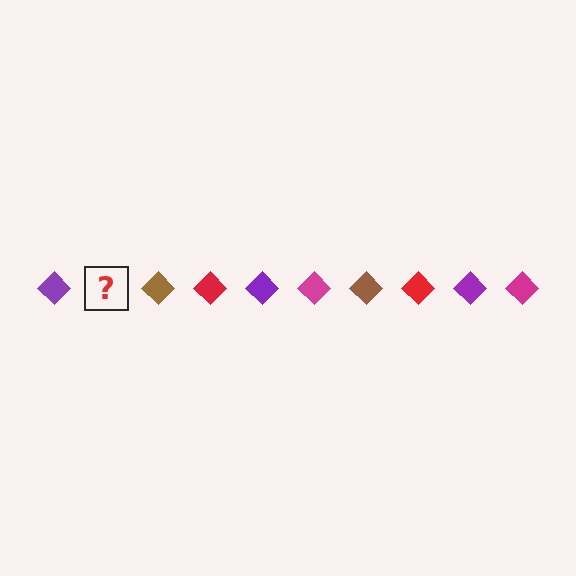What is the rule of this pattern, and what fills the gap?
The rule is that the pattern cycles through purple, magenta, brown, red diamonds. The gap should be filled with a magenta diamond.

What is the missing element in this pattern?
The missing element is a magenta diamond.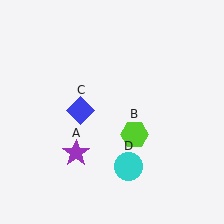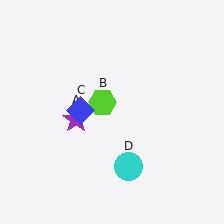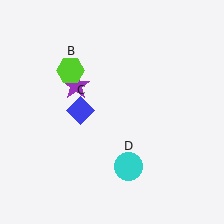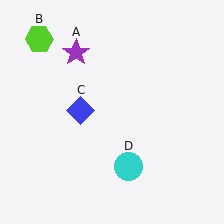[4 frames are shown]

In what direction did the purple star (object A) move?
The purple star (object A) moved up.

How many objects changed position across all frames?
2 objects changed position: purple star (object A), lime hexagon (object B).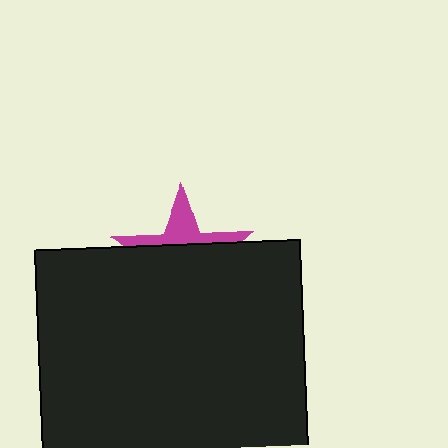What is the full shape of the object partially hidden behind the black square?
The partially hidden object is a magenta star.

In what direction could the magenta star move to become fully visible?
The magenta star could move up. That would shift it out from behind the black square entirely.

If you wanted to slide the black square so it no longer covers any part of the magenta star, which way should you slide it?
Slide it down — that is the most direct way to separate the two shapes.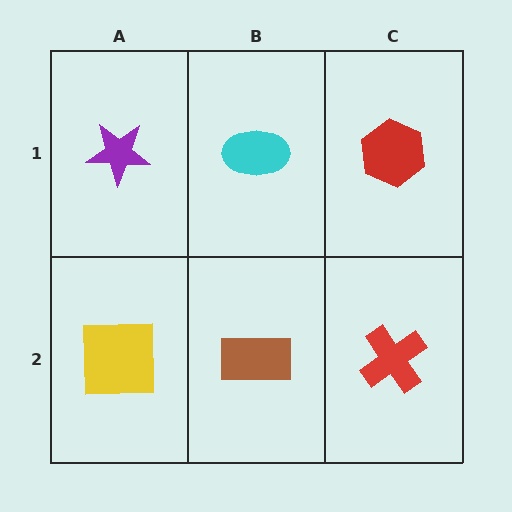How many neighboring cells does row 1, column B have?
3.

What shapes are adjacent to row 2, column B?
A cyan ellipse (row 1, column B), a yellow square (row 2, column A), a red cross (row 2, column C).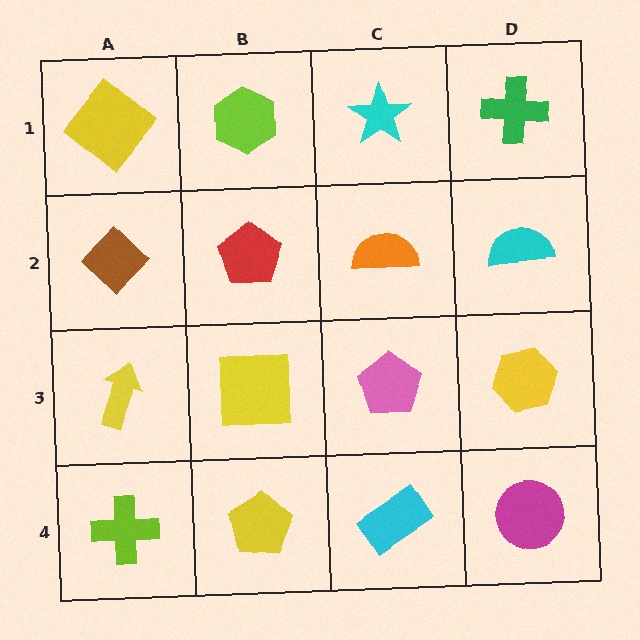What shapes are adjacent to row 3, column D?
A cyan semicircle (row 2, column D), a magenta circle (row 4, column D), a pink pentagon (row 3, column C).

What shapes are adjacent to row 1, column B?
A red pentagon (row 2, column B), a yellow diamond (row 1, column A), a cyan star (row 1, column C).